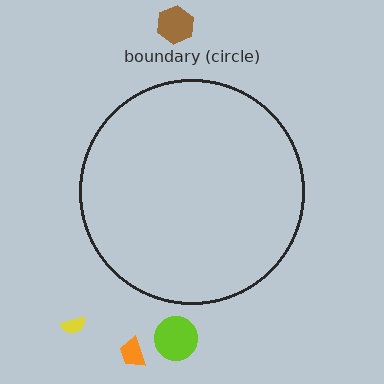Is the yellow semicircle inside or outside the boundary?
Outside.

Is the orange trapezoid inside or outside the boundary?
Outside.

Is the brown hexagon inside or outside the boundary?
Outside.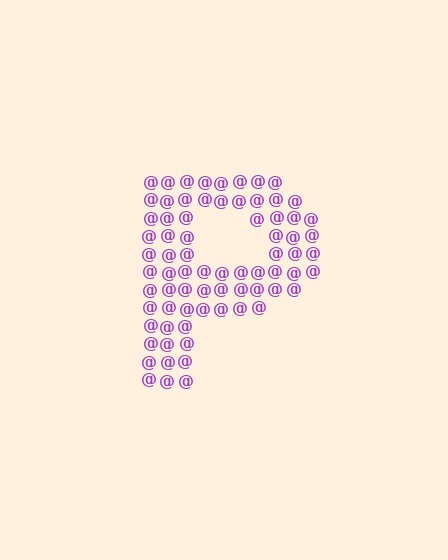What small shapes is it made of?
It is made of small at signs.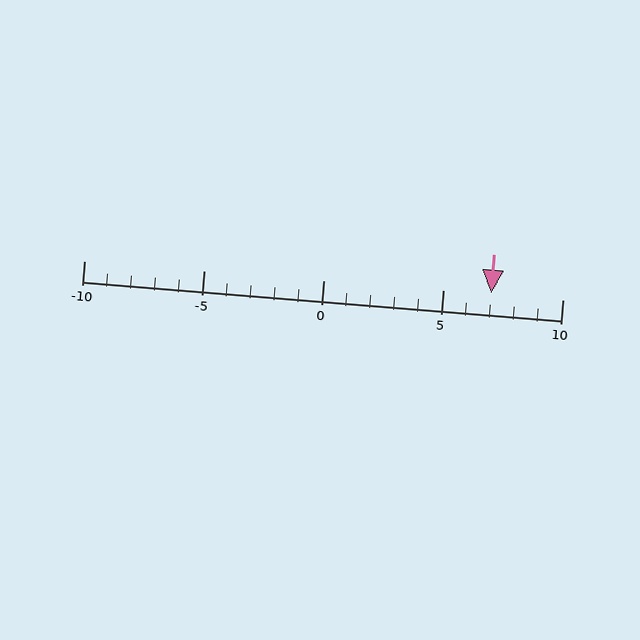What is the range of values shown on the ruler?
The ruler shows values from -10 to 10.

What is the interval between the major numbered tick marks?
The major tick marks are spaced 5 units apart.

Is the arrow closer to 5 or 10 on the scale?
The arrow is closer to 5.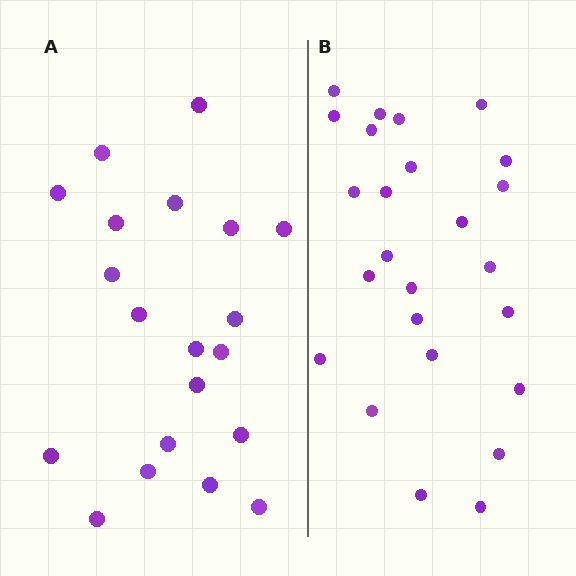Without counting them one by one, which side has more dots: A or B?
Region B (the right region) has more dots.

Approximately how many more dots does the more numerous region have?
Region B has about 5 more dots than region A.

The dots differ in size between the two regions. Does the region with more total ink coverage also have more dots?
No. Region A has more total ink coverage because its dots are larger, but region B actually contains more individual dots. Total area can be misleading — the number of items is what matters here.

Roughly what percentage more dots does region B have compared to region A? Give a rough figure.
About 25% more.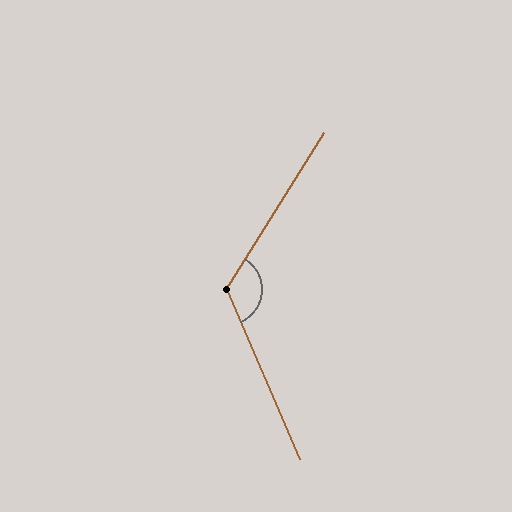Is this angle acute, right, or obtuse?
It is obtuse.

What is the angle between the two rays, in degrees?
Approximately 125 degrees.